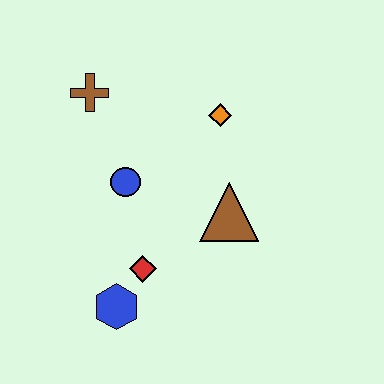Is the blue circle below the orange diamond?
Yes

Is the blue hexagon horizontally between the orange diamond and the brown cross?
Yes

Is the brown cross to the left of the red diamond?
Yes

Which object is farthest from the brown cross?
The blue hexagon is farthest from the brown cross.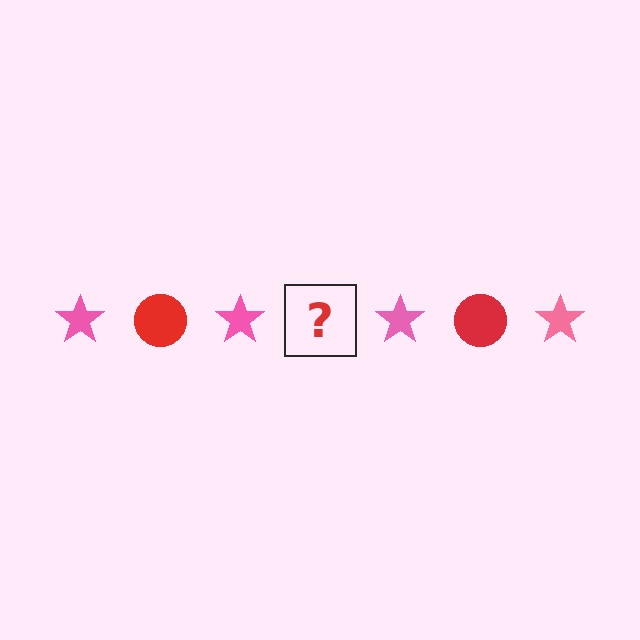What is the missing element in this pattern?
The missing element is a red circle.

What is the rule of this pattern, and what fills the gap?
The rule is that the pattern alternates between pink star and red circle. The gap should be filled with a red circle.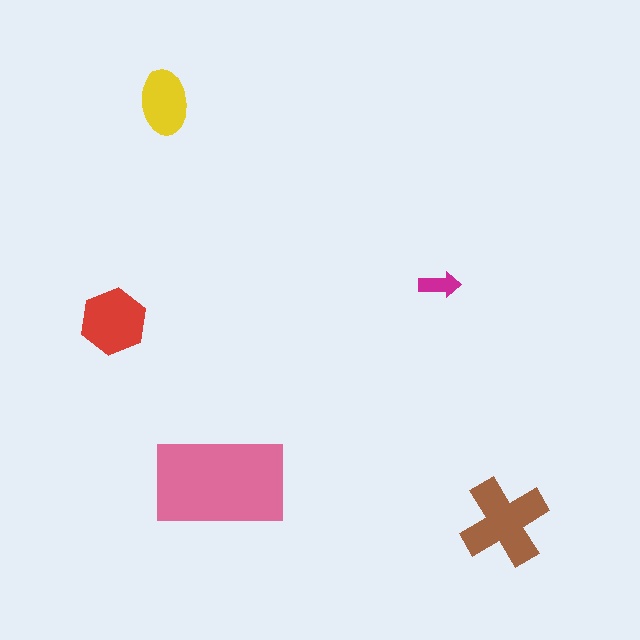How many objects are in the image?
There are 5 objects in the image.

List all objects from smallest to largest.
The magenta arrow, the yellow ellipse, the red hexagon, the brown cross, the pink rectangle.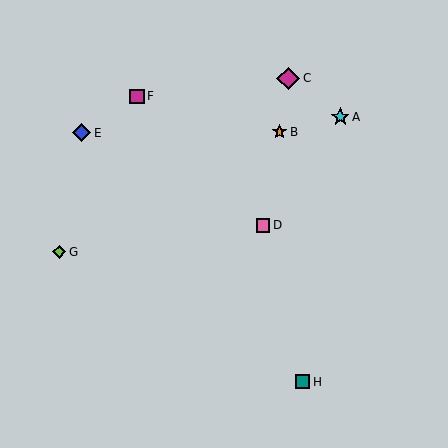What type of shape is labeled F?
Shape F is a magenta square.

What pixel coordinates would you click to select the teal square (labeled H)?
Click at (303, 382) to select the teal square H.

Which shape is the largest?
The magenta diamond (labeled C) is the largest.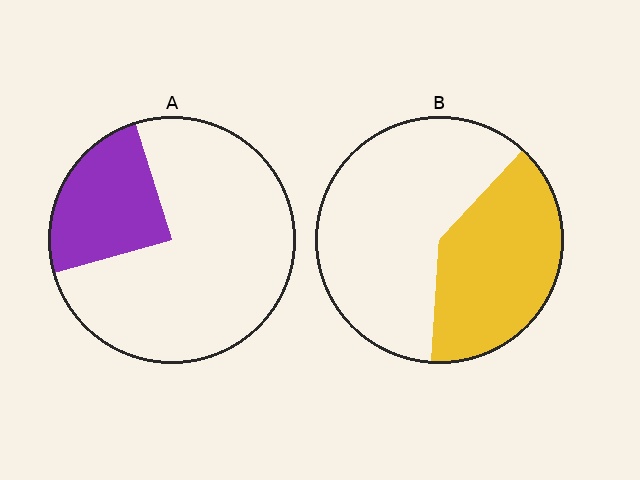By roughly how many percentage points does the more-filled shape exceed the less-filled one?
By roughly 15 percentage points (B over A).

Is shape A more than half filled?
No.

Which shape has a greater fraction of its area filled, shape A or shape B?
Shape B.